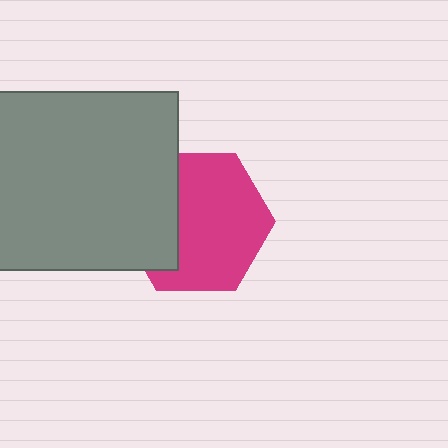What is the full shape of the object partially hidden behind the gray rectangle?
The partially hidden object is a magenta hexagon.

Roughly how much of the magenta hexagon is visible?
Most of it is visible (roughly 67%).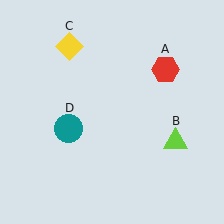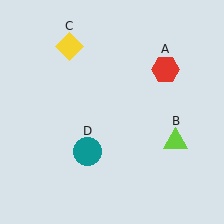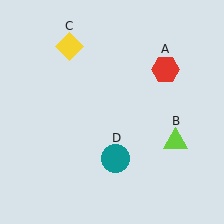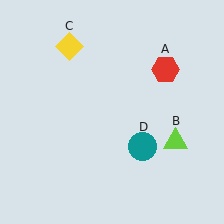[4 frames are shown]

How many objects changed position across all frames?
1 object changed position: teal circle (object D).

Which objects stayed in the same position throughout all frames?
Red hexagon (object A) and lime triangle (object B) and yellow diamond (object C) remained stationary.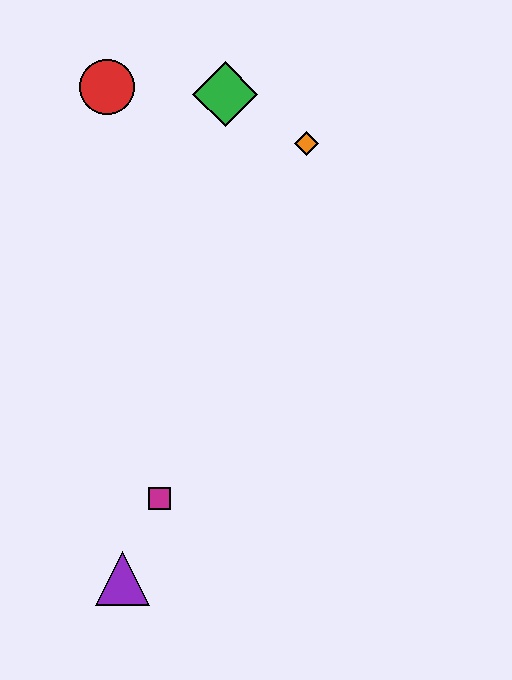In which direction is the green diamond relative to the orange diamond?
The green diamond is to the left of the orange diamond.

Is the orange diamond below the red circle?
Yes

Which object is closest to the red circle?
The green diamond is closest to the red circle.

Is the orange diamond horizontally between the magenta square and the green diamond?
No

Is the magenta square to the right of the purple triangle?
Yes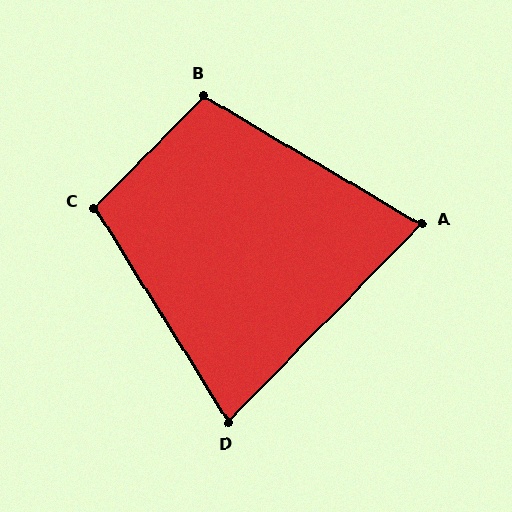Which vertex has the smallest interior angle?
D, at approximately 76 degrees.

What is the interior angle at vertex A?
Approximately 76 degrees (acute).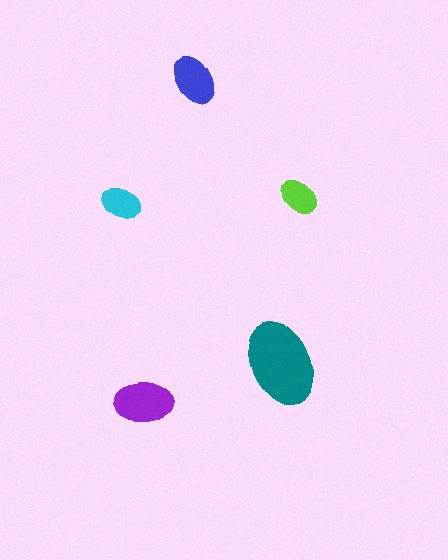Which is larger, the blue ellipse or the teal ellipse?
The teal one.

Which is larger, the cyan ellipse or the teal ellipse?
The teal one.